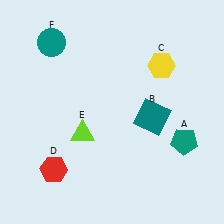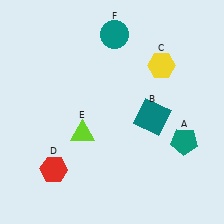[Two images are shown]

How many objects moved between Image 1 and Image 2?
1 object moved between the two images.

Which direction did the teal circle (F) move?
The teal circle (F) moved right.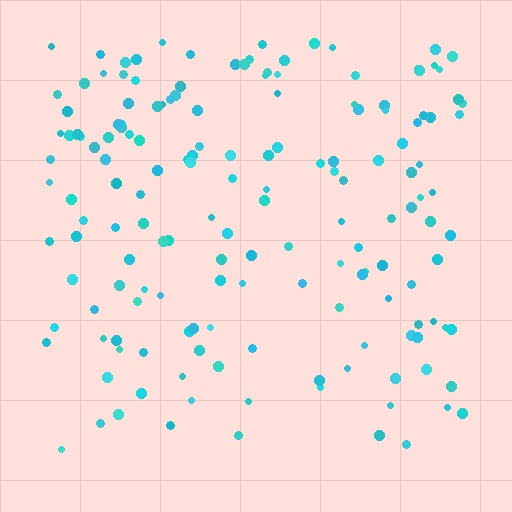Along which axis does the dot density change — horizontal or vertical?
Vertical.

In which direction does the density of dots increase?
From bottom to top, with the top side densest.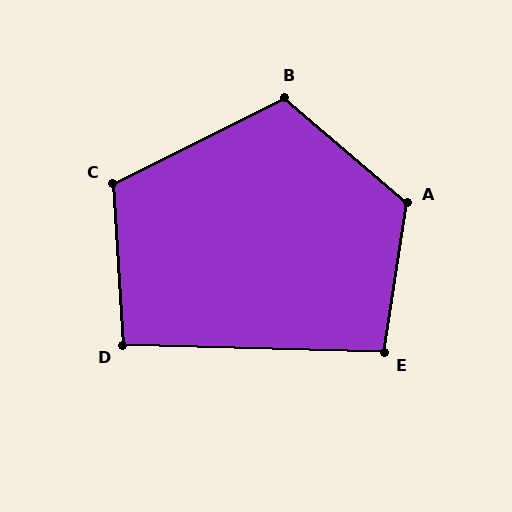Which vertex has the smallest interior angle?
D, at approximately 95 degrees.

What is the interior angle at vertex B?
Approximately 113 degrees (obtuse).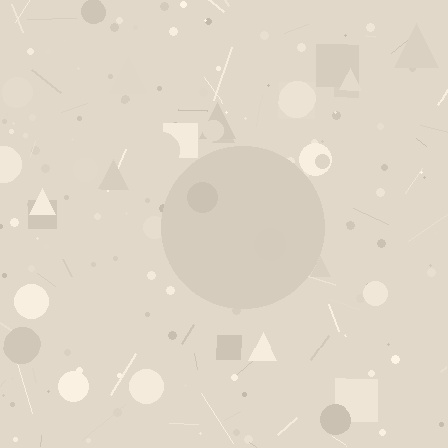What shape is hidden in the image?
A circle is hidden in the image.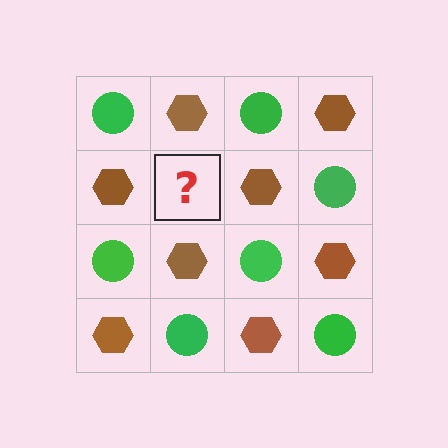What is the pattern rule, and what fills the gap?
The rule is that it alternates green circle and brown hexagon in a checkerboard pattern. The gap should be filled with a green circle.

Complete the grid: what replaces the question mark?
The question mark should be replaced with a green circle.